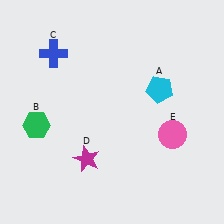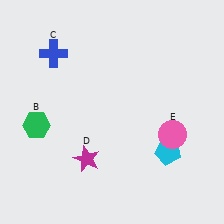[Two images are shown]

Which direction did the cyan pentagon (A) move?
The cyan pentagon (A) moved down.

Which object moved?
The cyan pentagon (A) moved down.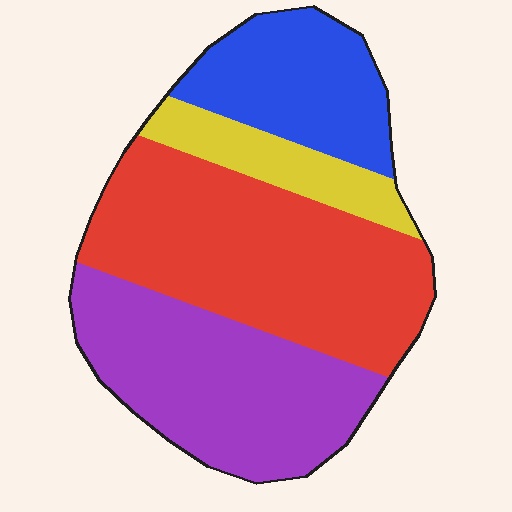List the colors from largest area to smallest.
From largest to smallest: red, purple, blue, yellow.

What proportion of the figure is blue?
Blue covers around 20% of the figure.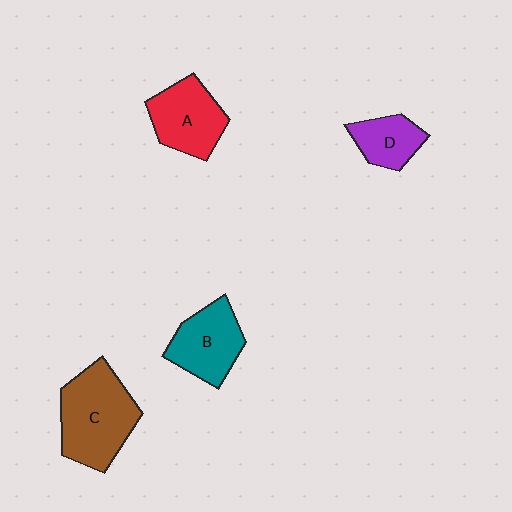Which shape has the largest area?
Shape C (brown).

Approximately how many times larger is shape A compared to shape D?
Approximately 1.5 times.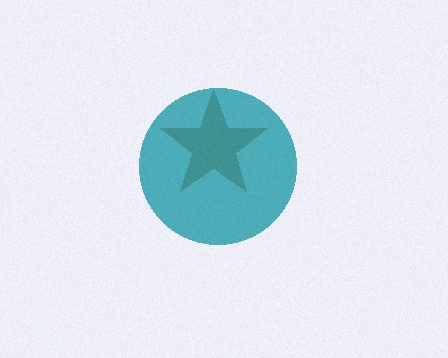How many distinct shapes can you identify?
There are 2 distinct shapes: a brown star, a teal circle.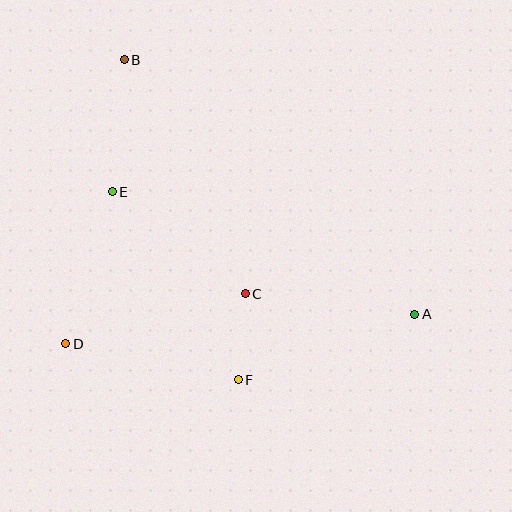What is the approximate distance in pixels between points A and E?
The distance between A and E is approximately 327 pixels.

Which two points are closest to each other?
Points C and F are closest to each other.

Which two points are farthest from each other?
Points A and B are farthest from each other.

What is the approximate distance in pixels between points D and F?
The distance between D and F is approximately 176 pixels.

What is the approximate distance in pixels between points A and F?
The distance between A and F is approximately 188 pixels.